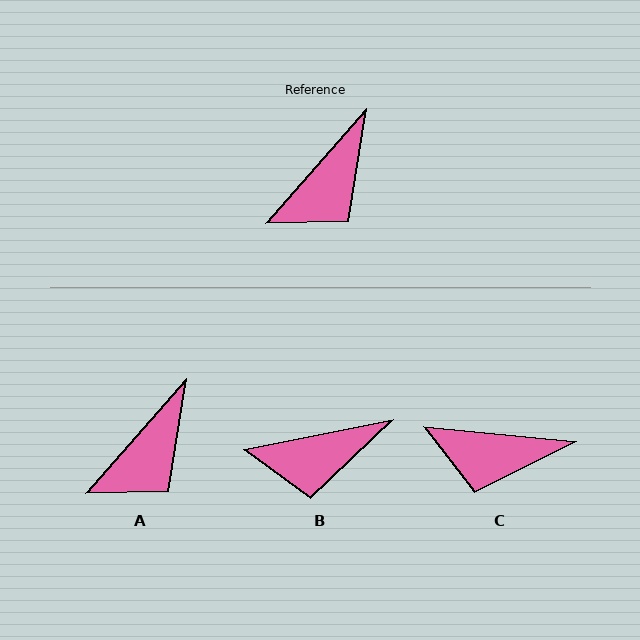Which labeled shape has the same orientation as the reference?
A.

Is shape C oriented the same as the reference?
No, it is off by about 54 degrees.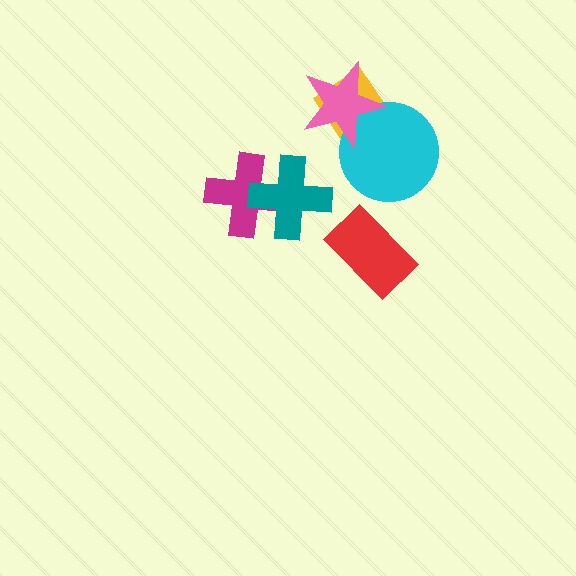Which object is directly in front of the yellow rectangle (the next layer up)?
The cyan circle is directly in front of the yellow rectangle.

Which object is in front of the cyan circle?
The pink star is in front of the cyan circle.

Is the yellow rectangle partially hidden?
Yes, it is partially covered by another shape.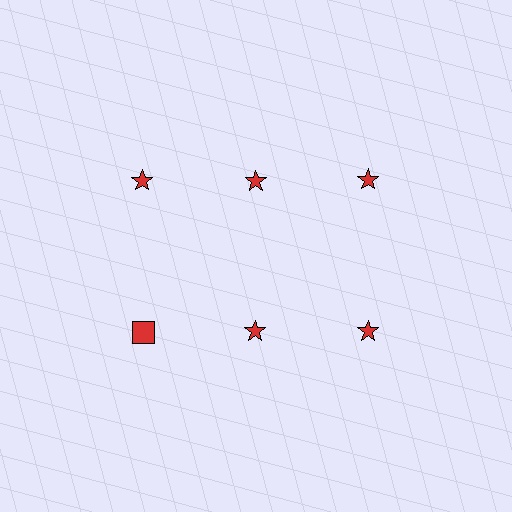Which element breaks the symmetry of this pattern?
The red square in the second row, leftmost column breaks the symmetry. All other shapes are red stars.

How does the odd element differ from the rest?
It has a different shape: square instead of star.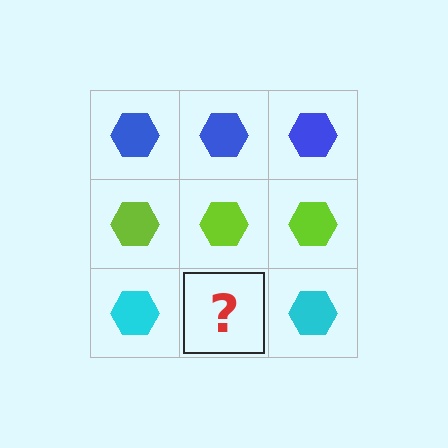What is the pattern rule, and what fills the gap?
The rule is that each row has a consistent color. The gap should be filled with a cyan hexagon.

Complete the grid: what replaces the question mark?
The question mark should be replaced with a cyan hexagon.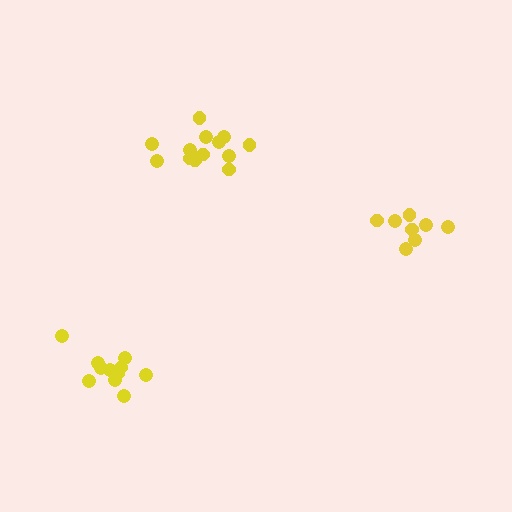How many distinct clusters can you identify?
There are 3 distinct clusters.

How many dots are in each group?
Group 1: 8 dots, Group 2: 13 dots, Group 3: 11 dots (32 total).